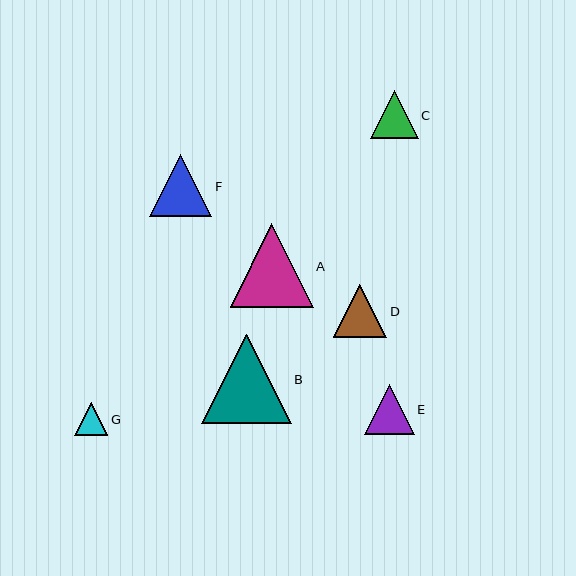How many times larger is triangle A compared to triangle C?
Triangle A is approximately 1.7 times the size of triangle C.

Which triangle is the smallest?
Triangle G is the smallest with a size of approximately 33 pixels.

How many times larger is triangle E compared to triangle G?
Triangle E is approximately 1.5 times the size of triangle G.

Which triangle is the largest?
Triangle B is the largest with a size of approximately 90 pixels.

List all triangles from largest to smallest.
From largest to smallest: B, A, F, D, E, C, G.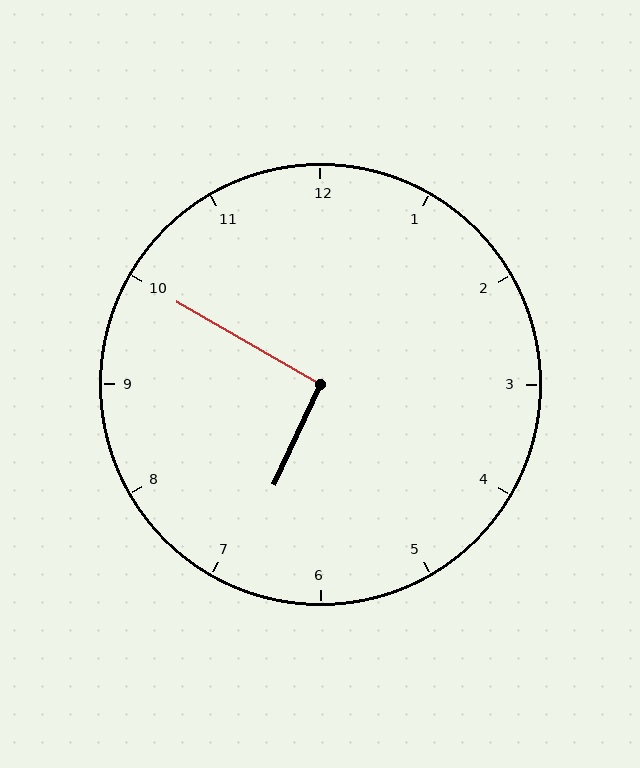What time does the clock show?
6:50.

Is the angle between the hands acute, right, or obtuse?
It is right.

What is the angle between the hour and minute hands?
Approximately 95 degrees.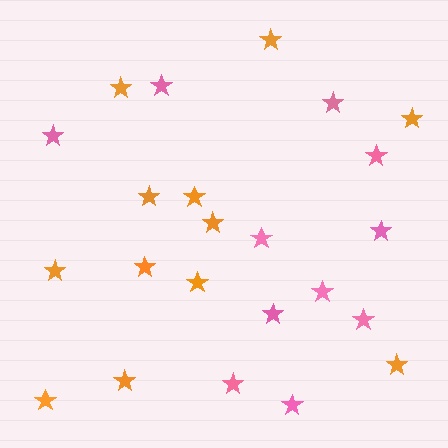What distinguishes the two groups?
There are 2 groups: one group of pink stars (11) and one group of orange stars (12).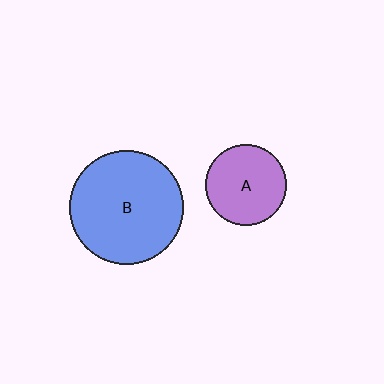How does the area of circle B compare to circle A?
Approximately 2.0 times.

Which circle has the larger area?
Circle B (blue).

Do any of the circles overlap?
No, none of the circles overlap.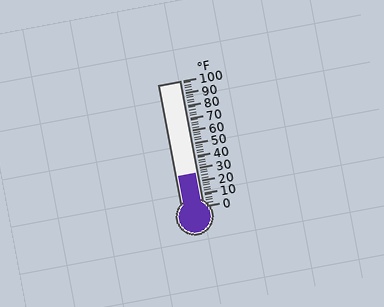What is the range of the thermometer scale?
The thermometer scale ranges from 0°F to 100°F.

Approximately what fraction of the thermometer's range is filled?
The thermometer is filled to approximately 25% of its range.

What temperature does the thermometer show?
The thermometer shows approximately 26°F.